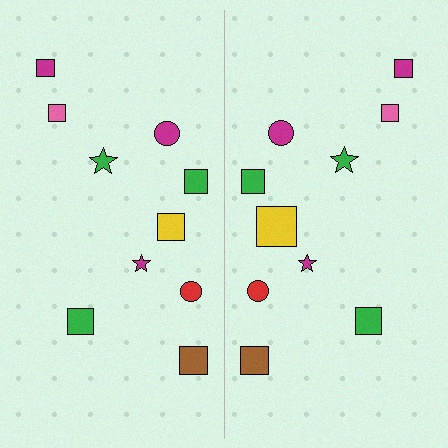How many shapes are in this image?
There are 20 shapes in this image.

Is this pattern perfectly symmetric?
No, the pattern is not perfectly symmetric. The yellow square on the right side has a different size than its mirror counterpart.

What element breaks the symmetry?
The yellow square on the right side has a different size than its mirror counterpart.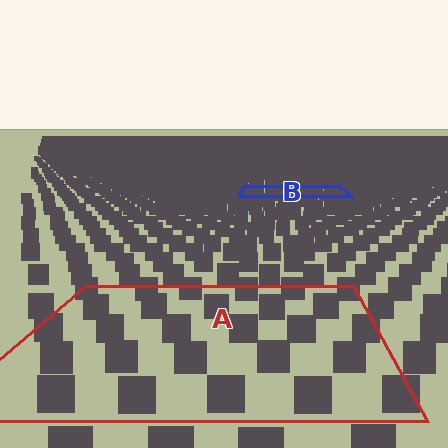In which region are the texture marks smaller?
The texture marks are smaller in region B, because it is farther away.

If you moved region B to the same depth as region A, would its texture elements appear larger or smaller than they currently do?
They would appear larger. At a closer depth, the same texture elements are projected at a bigger on-screen size.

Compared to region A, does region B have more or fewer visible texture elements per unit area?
Region B has more texture elements per unit area — they are packed more densely because it is farther away.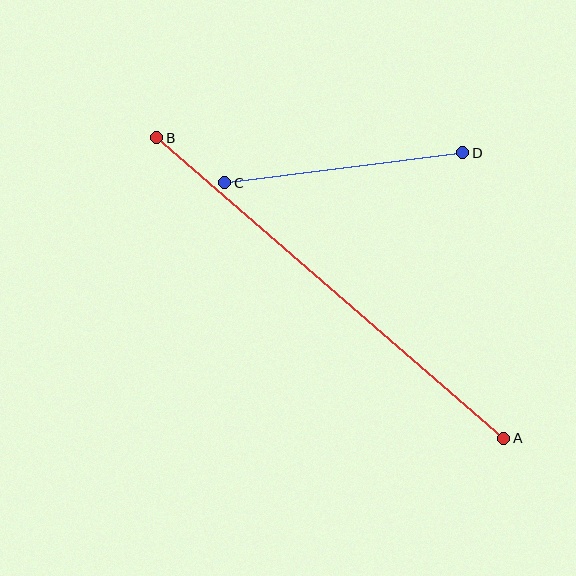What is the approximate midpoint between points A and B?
The midpoint is at approximately (330, 288) pixels.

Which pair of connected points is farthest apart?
Points A and B are farthest apart.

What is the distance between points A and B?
The distance is approximately 459 pixels.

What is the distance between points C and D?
The distance is approximately 240 pixels.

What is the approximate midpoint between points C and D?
The midpoint is at approximately (344, 168) pixels.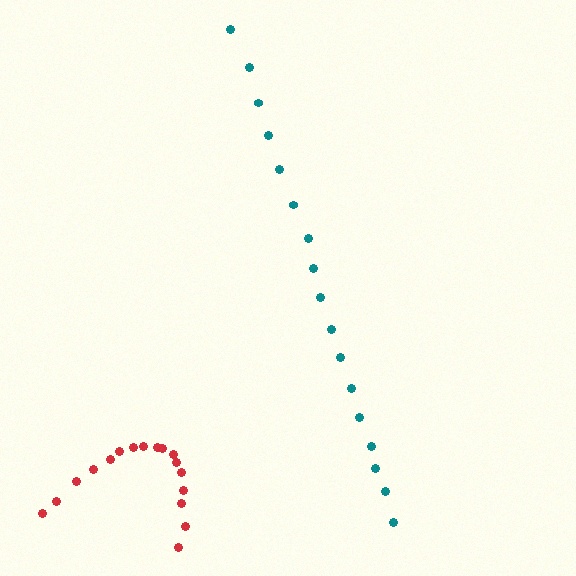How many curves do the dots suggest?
There are 2 distinct paths.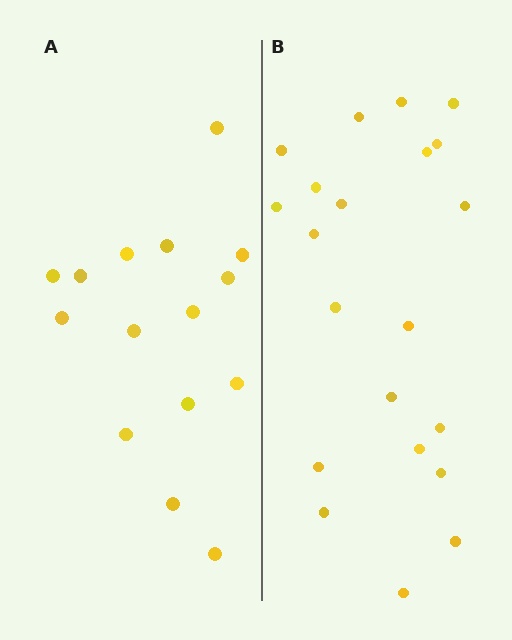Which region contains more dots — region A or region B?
Region B (the right region) has more dots.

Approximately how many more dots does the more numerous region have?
Region B has about 6 more dots than region A.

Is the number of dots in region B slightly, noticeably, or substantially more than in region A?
Region B has noticeably more, but not dramatically so. The ratio is roughly 1.4 to 1.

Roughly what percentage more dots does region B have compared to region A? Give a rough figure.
About 40% more.